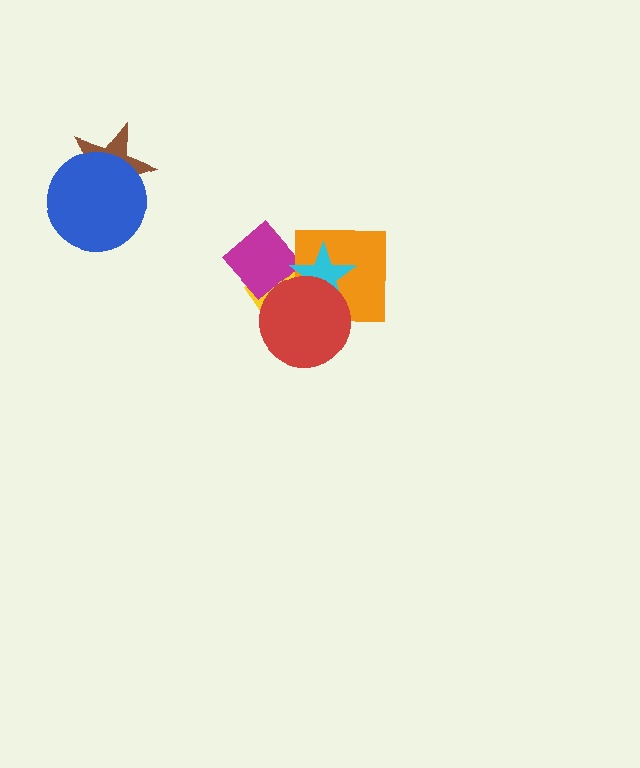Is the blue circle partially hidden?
No, no other shape covers it.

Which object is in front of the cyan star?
The red circle is in front of the cyan star.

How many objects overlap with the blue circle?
1 object overlaps with the blue circle.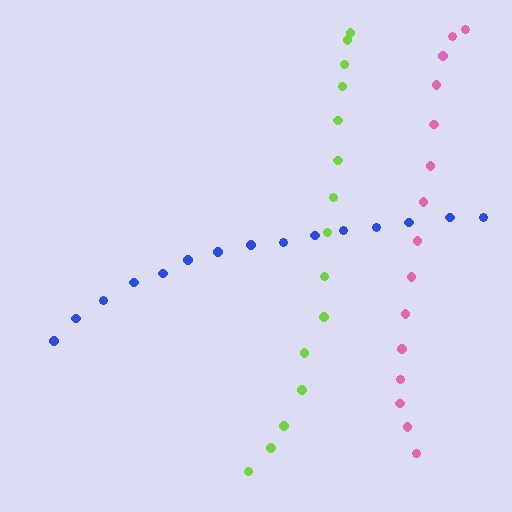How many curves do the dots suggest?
There are 3 distinct paths.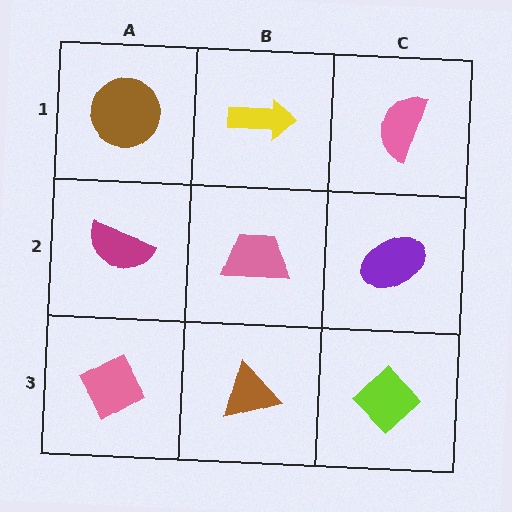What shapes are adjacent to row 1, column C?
A purple ellipse (row 2, column C), a yellow arrow (row 1, column B).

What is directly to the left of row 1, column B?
A brown circle.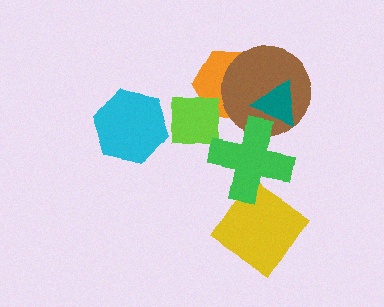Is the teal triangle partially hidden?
Yes, it is partially covered by another shape.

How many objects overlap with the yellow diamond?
1 object overlaps with the yellow diamond.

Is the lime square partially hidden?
No, no other shape covers it.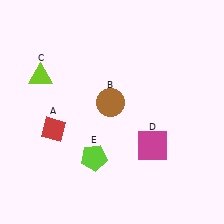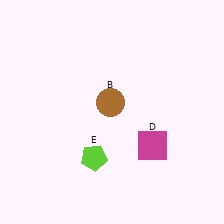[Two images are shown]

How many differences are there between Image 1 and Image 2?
There are 2 differences between the two images.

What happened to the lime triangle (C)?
The lime triangle (C) was removed in Image 2. It was in the top-left area of Image 1.